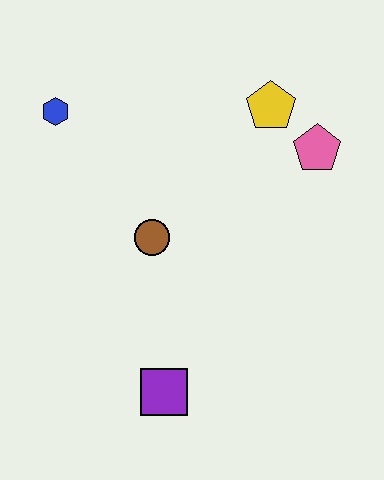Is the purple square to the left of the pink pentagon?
Yes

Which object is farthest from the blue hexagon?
The purple square is farthest from the blue hexagon.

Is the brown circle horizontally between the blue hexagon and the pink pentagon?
Yes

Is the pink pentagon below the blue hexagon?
Yes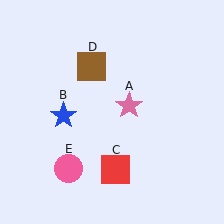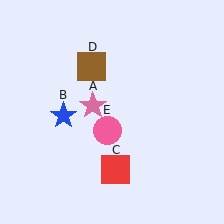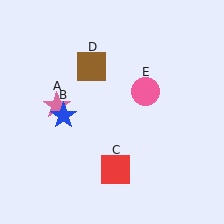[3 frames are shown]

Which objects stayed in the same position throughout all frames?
Blue star (object B) and red square (object C) and brown square (object D) remained stationary.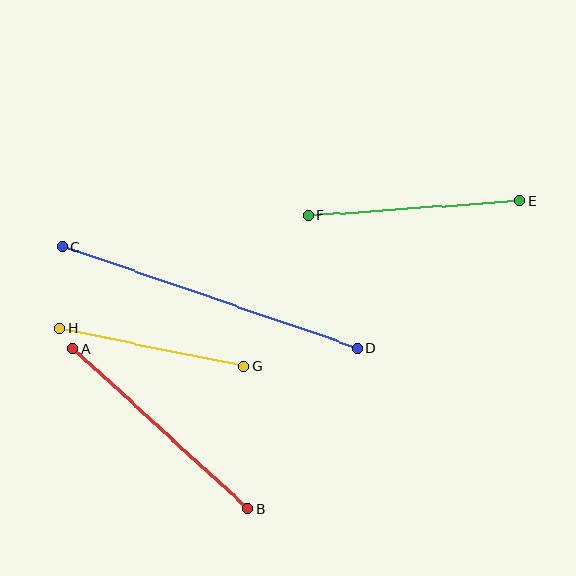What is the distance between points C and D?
The distance is approximately 312 pixels.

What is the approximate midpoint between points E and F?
The midpoint is at approximately (414, 208) pixels.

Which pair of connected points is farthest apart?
Points C and D are farthest apart.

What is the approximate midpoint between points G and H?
The midpoint is at approximately (152, 347) pixels.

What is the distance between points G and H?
The distance is approximately 188 pixels.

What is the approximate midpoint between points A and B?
The midpoint is at approximately (160, 428) pixels.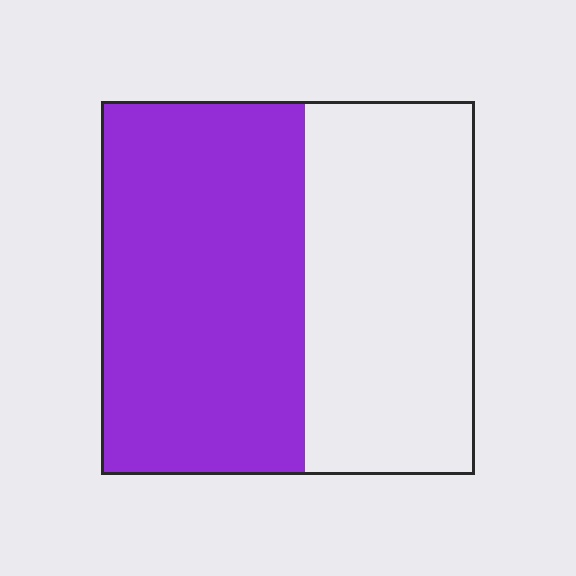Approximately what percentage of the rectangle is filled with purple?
Approximately 55%.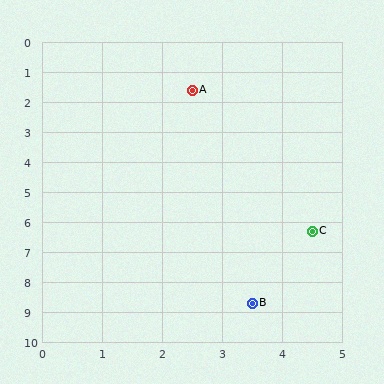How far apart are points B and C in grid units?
Points B and C are about 2.6 grid units apart.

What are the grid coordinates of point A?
Point A is at approximately (2.5, 1.6).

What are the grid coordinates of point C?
Point C is at approximately (4.5, 6.3).